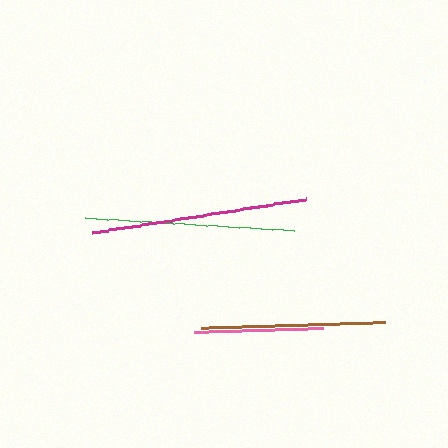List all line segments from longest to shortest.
From longest to shortest: magenta, green, brown, pink.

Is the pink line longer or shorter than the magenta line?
The magenta line is longer than the pink line.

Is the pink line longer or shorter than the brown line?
The brown line is longer than the pink line.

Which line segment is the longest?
The magenta line is the longest at approximately 216 pixels.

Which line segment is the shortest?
The pink line is the shortest at approximately 129 pixels.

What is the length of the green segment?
The green segment is approximately 210 pixels long.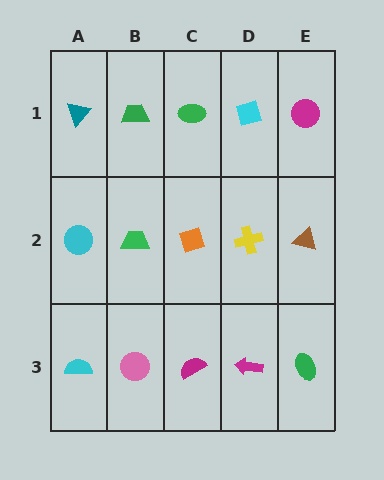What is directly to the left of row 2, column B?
A cyan circle.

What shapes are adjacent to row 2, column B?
A green trapezoid (row 1, column B), a pink circle (row 3, column B), a cyan circle (row 2, column A), an orange diamond (row 2, column C).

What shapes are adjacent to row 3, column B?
A green trapezoid (row 2, column B), a cyan semicircle (row 3, column A), a magenta semicircle (row 3, column C).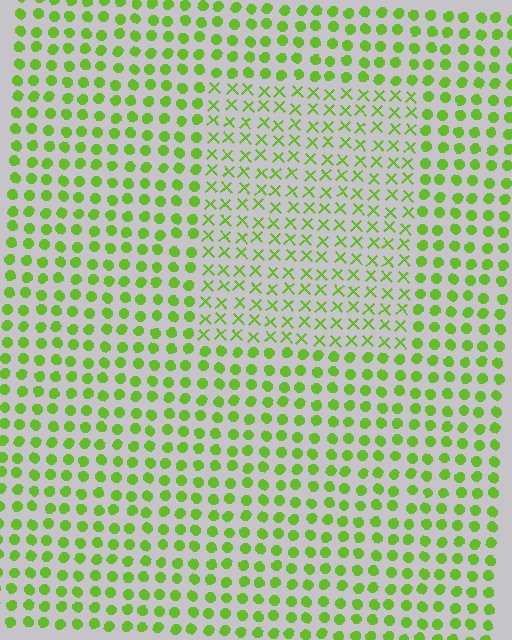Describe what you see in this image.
The image is filled with small lime elements arranged in a uniform grid. A rectangle-shaped region contains X marks, while the surrounding area contains circles. The boundary is defined purely by the change in element shape.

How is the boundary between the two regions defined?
The boundary is defined by a change in element shape: X marks inside vs. circles outside. All elements share the same color and spacing.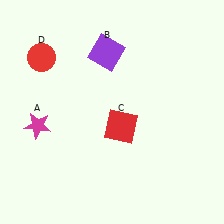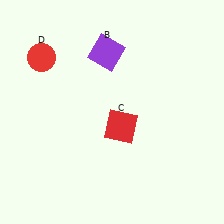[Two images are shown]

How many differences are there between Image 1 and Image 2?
There is 1 difference between the two images.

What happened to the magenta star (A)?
The magenta star (A) was removed in Image 2. It was in the bottom-left area of Image 1.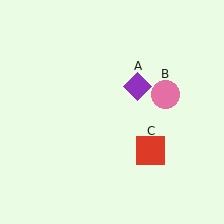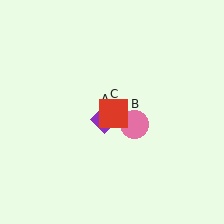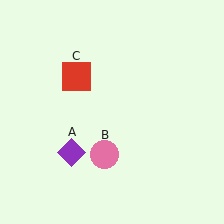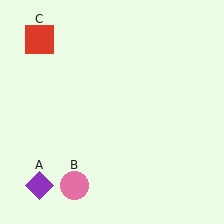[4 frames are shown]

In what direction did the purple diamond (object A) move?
The purple diamond (object A) moved down and to the left.